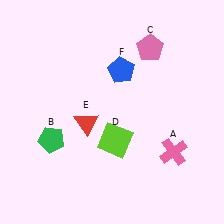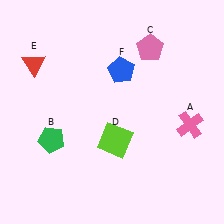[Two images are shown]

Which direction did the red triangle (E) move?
The red triangle (E) moved up.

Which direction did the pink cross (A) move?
The pink cross (A) moved up.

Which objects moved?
The objects that moved are: the pink cross (A), the red triangle (E).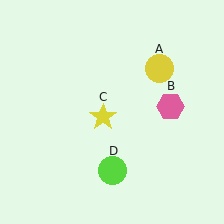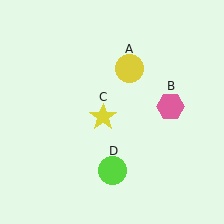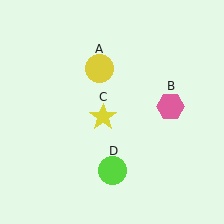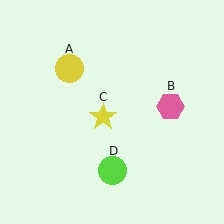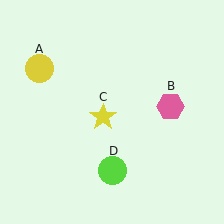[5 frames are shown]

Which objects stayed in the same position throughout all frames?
Pink hexagon (object B) and yellow star (object C) and lime circle (object D) remained stationary.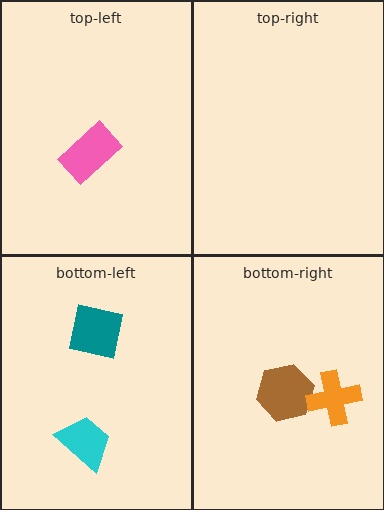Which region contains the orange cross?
The bottom-right region.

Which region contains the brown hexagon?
The bottom-right region.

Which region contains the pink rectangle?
The top-left region.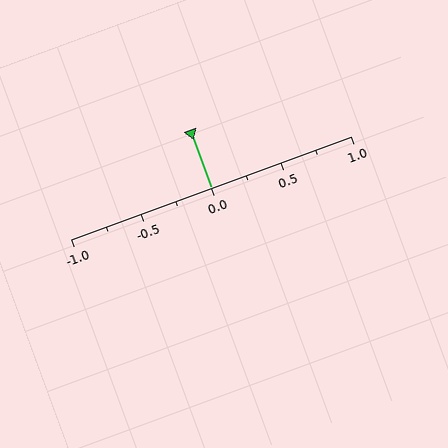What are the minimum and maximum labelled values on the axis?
The axis runs from -1.0 to 1.0.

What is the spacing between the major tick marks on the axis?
The major ticks are spaced 0.5 apart.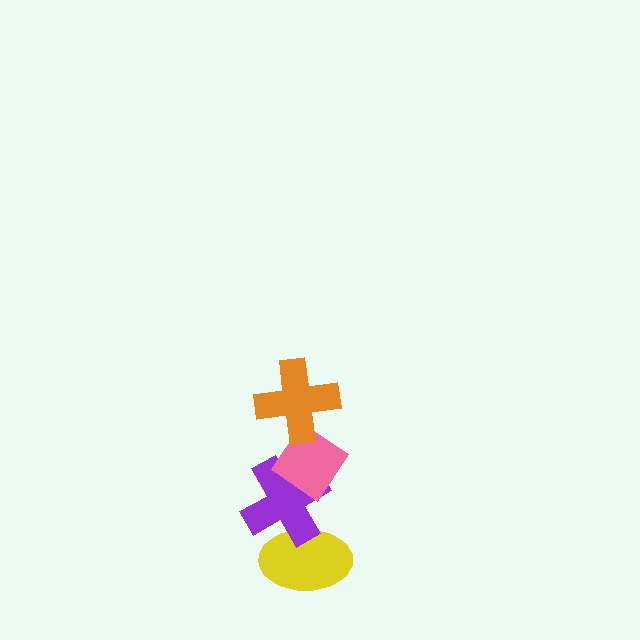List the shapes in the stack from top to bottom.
From top to bottom: the orange cross, the pink diamond, the purple cross, the yellow ellipse.